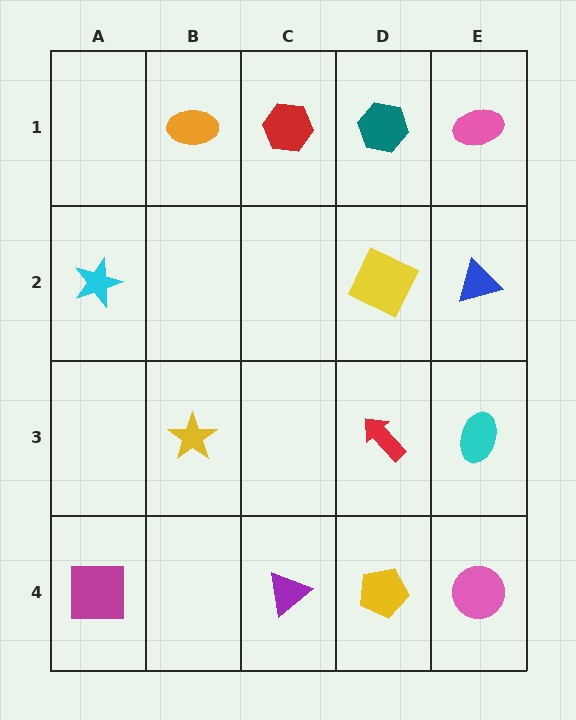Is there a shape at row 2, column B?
No, that cell is empty.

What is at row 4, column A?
A magenta square.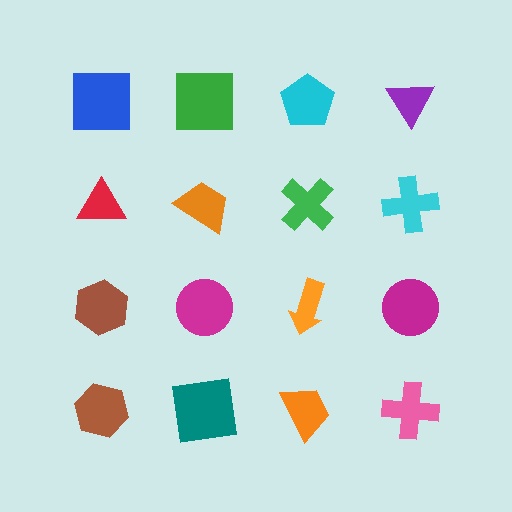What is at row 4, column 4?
A pink cross.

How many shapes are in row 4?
4 shapes.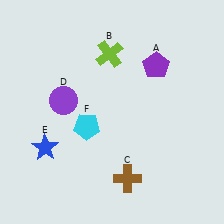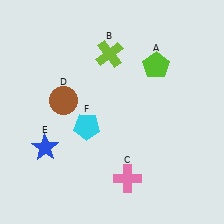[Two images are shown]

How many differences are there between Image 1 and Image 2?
There are 3 differences between the two images.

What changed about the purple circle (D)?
In Image 1, D is purple. In Image 2, it changed to brown.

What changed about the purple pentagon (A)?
In Image 1, A is purple. In Image 2, it changed to lime.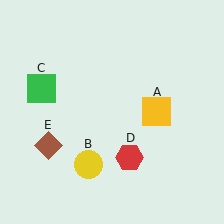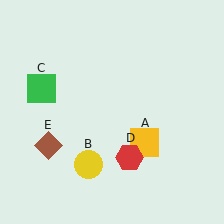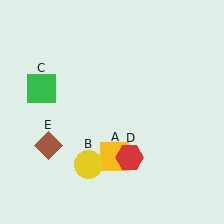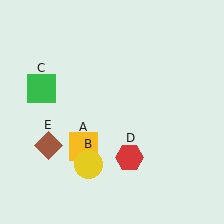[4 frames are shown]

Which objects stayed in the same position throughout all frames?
Yellow circle (object B) and green square (object C) and red hexagon (object D) and brown diamond (object E) remained stationary.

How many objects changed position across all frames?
1 object changed position: yellow square (object A).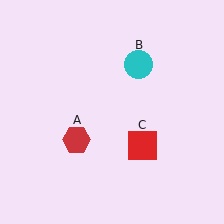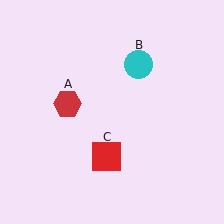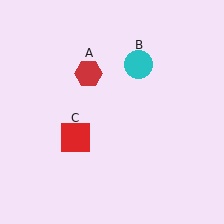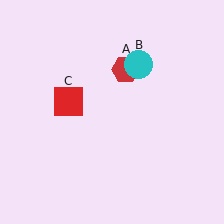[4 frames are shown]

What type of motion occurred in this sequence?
The red hexagon (object A), red square (object C) rotated clockwise around the center of the scene.